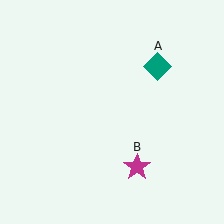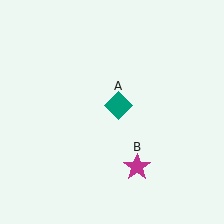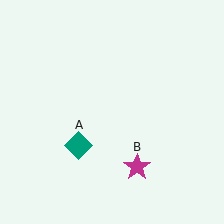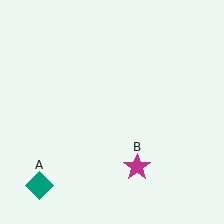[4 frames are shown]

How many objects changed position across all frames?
1 object changed position: teal diamond (object A).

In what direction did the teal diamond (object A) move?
The teal diamond (object A) moved down and to the left.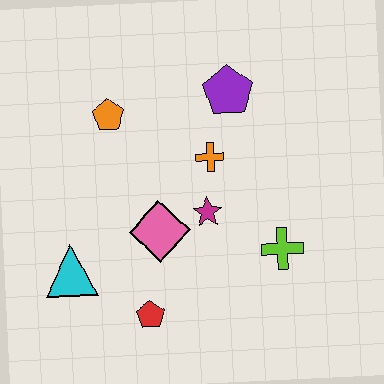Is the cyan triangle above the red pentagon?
Yes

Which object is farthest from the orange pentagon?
The lime cross is farthest from the orange pentagon.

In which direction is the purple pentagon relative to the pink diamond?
The purple pentagon is above the pink diamond.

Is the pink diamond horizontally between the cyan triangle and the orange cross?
Yes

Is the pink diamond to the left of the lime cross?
Yes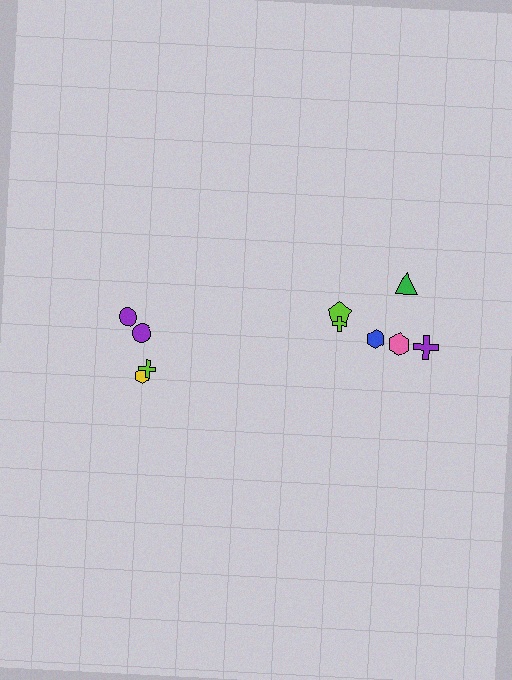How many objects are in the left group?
There are 4 objects.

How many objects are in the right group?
There are 6 objects.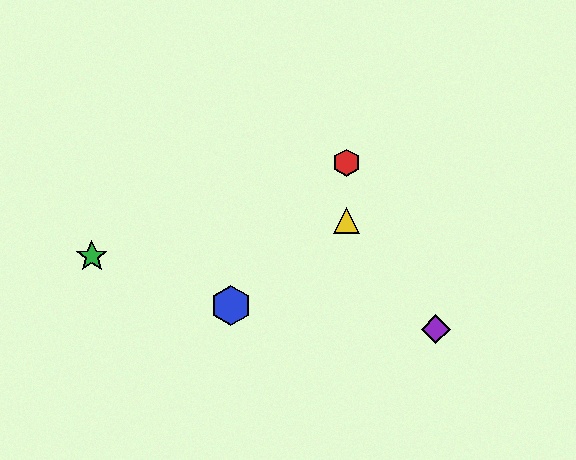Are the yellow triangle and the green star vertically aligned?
No, the yellow triangle is at x≈347 and the green star is at x≈92.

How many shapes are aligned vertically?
2 shapes (the red hexagon, the yellow triangle) are aligned vertically.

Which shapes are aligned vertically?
The red hexagon, the yellow triangle are aligned vertically.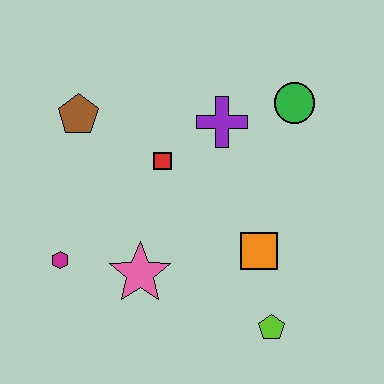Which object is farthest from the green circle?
The magenta hexagon is farthest from the green circle.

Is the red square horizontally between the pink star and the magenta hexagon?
No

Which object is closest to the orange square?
The lime pentagon is closest to the orange square.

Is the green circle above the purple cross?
Yes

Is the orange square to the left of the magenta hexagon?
No